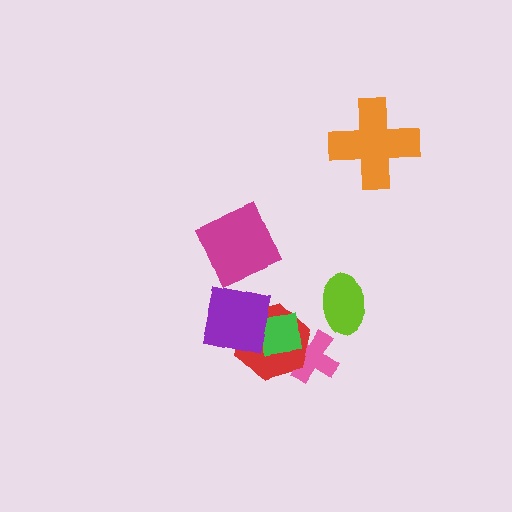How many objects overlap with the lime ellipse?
0 objects overlap with the lime ellipse.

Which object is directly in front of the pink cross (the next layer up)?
The red hexagon is directly in front of the pink cross.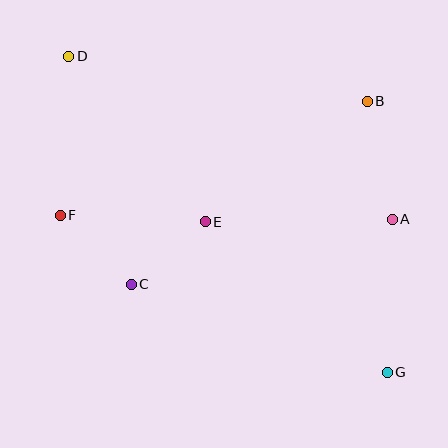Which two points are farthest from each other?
Points D and G are farthest from each other.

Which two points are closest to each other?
Points C and E are closest to each other.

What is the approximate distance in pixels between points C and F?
The distance between C and F is approximately 99 pixels.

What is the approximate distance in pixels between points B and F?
The distance between B and F is approximately 327 pixels.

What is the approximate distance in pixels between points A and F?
The distance between A and F is approximately 332 pixels.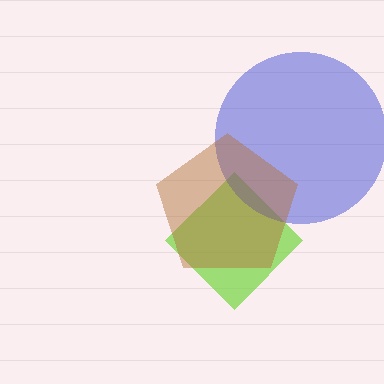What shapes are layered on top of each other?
The layered shapes are: a lime diamond, a blue circle, a brown pentagon.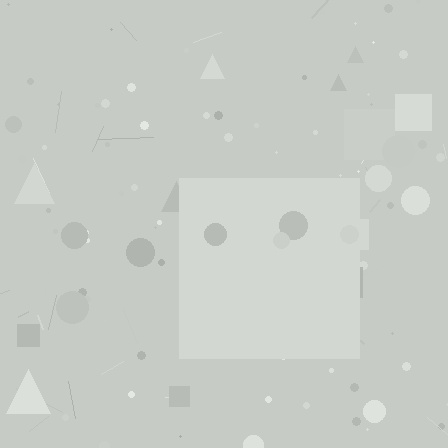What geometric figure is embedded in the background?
A square is embedded in the background.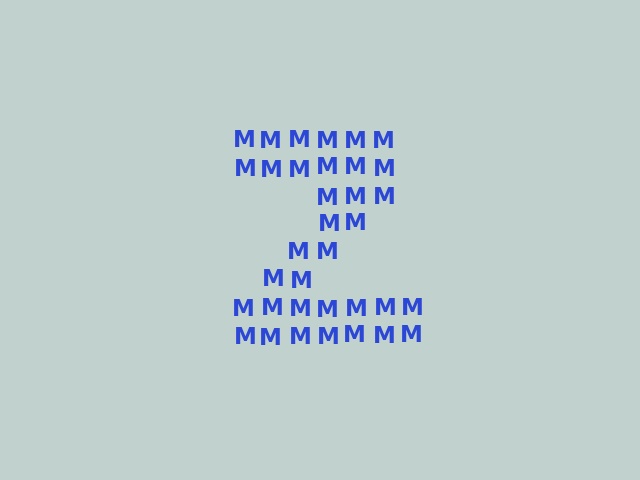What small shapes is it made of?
It is made of small letter M's.